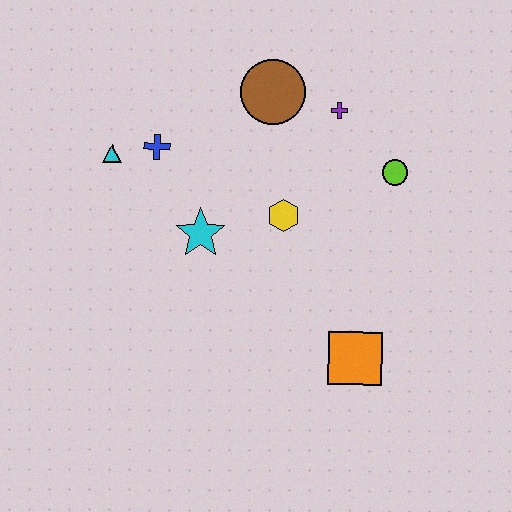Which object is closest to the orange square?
The yellow hexagon is closest to the orange square.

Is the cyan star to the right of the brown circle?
No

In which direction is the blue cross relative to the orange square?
The blue cross is above the orange square.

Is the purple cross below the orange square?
No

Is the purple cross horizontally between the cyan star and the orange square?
Yes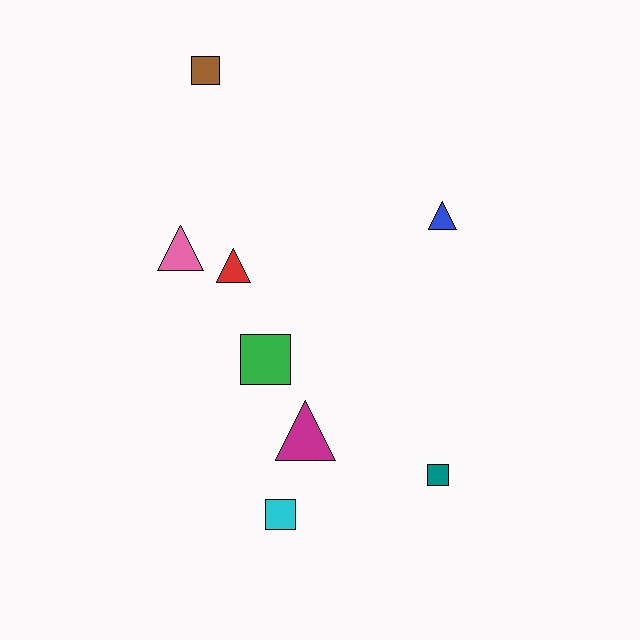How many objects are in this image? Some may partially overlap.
There are 8 objects.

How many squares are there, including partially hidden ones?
There are 4 squares.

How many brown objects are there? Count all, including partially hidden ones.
There is 1 brown object.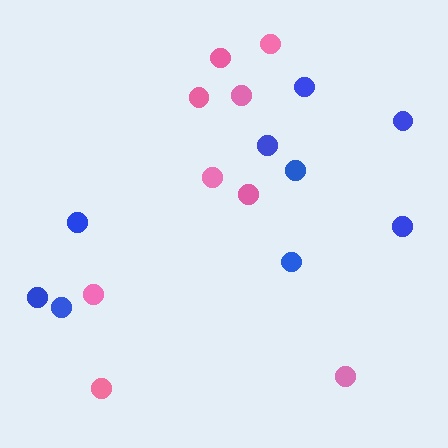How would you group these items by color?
There are 2 groups: one group of pink circles (9) and one group of blue circles (9).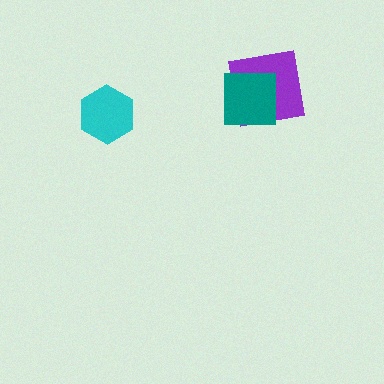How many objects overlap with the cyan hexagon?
0 objects overlap with the cyan hexagon.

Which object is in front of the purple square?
The teal square is in front of the purple square.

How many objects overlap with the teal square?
1 object overlaps with the teal square.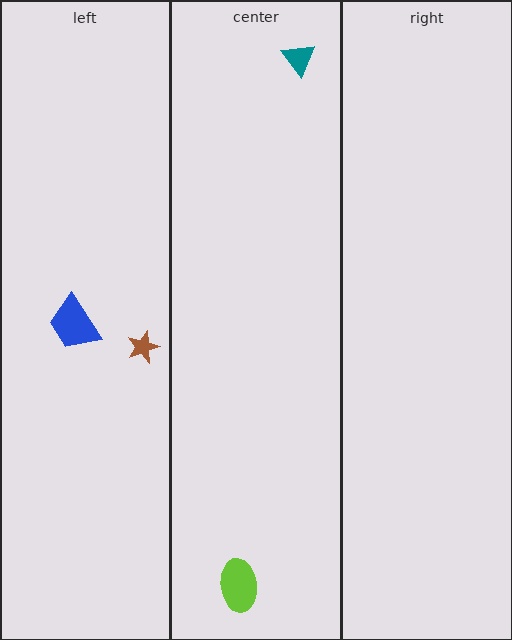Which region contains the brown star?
The left region.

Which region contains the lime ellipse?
The center region.